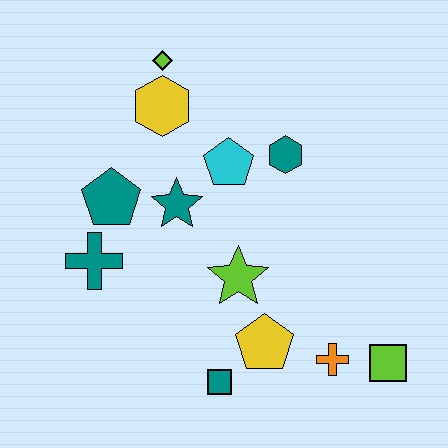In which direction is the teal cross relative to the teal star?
The teal cross is to the left of the teal star.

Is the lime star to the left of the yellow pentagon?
Yes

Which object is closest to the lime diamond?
The yellow hexagon is closest to the lime diamond.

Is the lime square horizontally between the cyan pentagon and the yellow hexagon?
No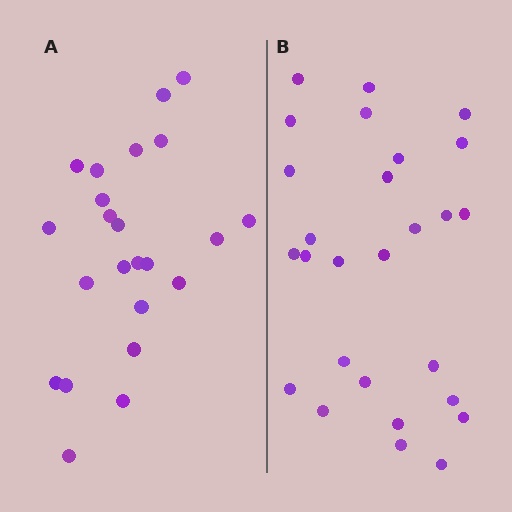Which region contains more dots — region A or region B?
Region B (the right region) has more dots.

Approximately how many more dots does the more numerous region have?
Region B has about 4 more dots than region A.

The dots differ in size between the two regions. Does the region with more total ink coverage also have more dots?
No. Region A has more total ink coverage because its dots are larger, but region B actually contains more individual dots. Total area can be misleading — the number of items is what matters here.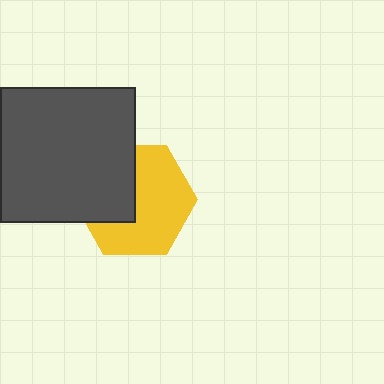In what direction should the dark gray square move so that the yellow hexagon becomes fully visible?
The dark gray square should move toward the upper-left. That is the shortest direction to clear the overlap and leave the yellow hexagon fully visible.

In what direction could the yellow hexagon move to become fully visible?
The yellow hexagon could move toward the lower-right. That would shift it out from behind the dark gray square entirely.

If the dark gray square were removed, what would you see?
You would see the complete yellow hexagon.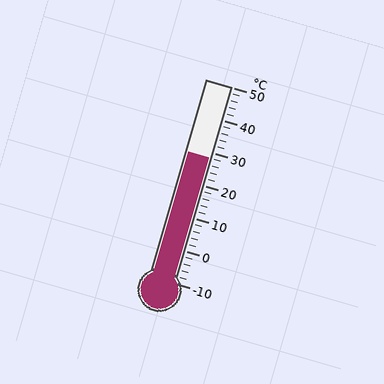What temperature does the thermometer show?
The thermometer shows approximately 28°C.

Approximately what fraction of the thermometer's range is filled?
The thermometer is filled to approximately 65% of its range.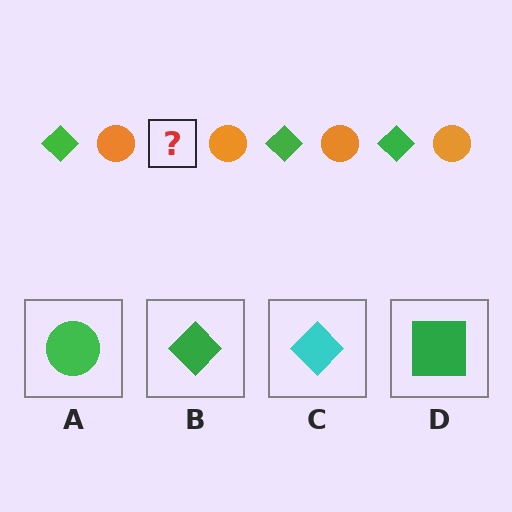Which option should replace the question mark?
Option B.